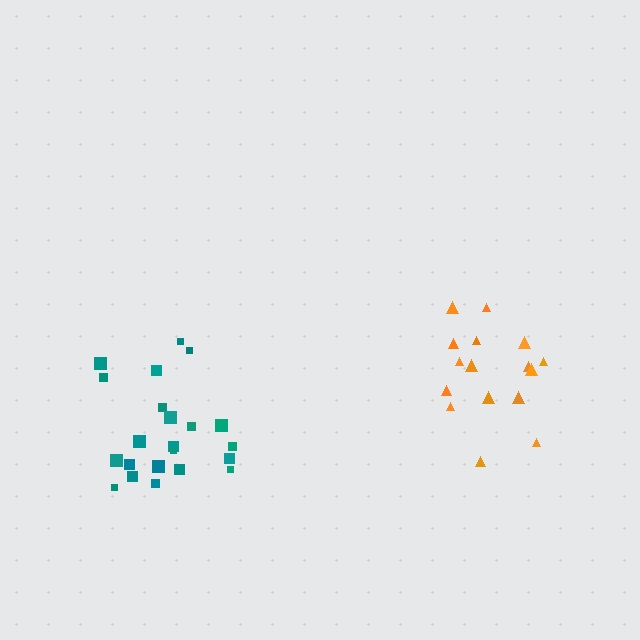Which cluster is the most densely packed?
Teal.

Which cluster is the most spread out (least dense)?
Orange.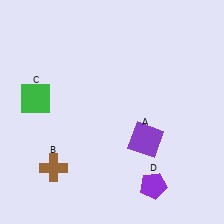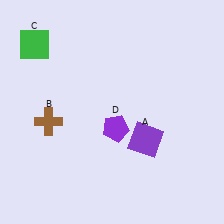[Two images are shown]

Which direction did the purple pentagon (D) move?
The purple pentagon (D) moved up.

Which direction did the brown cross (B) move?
The brown cross (B) moved up.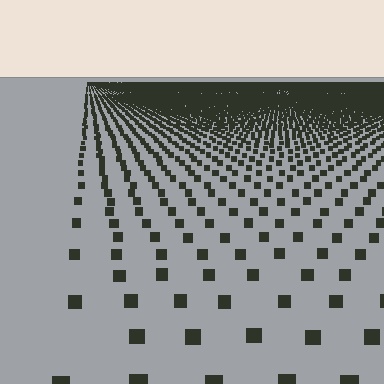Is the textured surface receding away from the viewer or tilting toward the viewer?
The surface is receding away from the viewer. Texture elements get smaller and denser toward the top.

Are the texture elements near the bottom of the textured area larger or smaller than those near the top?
Larger. Near the bottom, elements are closer to the viewer and appear at a bigger on-screen size.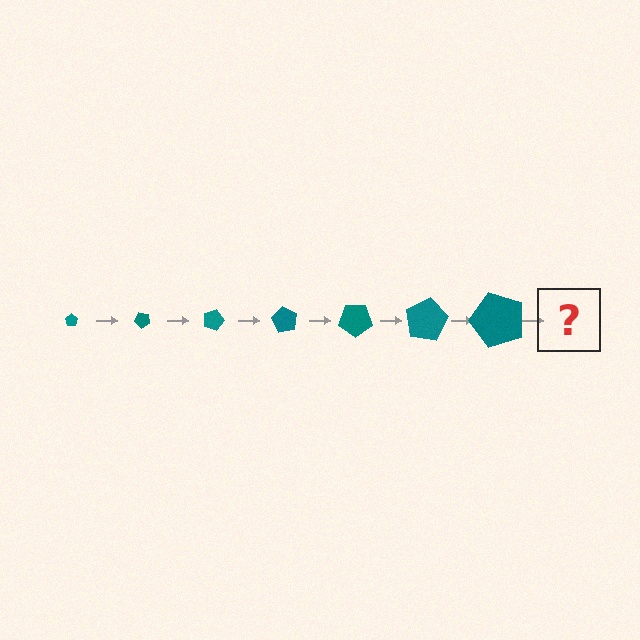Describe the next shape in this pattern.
It should be a pentagon, larger than the previous one and rotated 315 degrees from the start.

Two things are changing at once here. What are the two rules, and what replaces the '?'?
The two rules are that the pentagon grows larger each step and it rotates 45 degrees each step. The '?' should be a pentagon, larger than the previous one and rotated 315 degrees from the start.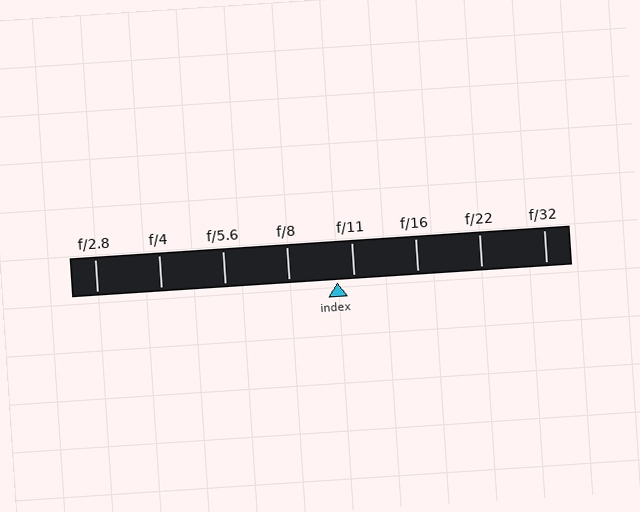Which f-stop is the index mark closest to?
The index mark is closest to f/11.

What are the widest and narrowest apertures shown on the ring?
The widest aperture shown is f/2.8 and the narrowest is f/32.